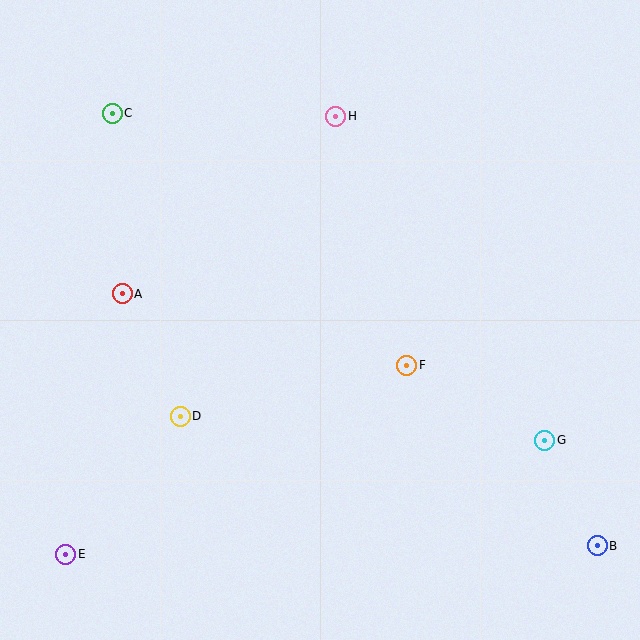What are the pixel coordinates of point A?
Point A is at (122, 294).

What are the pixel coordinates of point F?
Point F is at (407, 365).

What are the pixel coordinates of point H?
Point H is at (336, 116).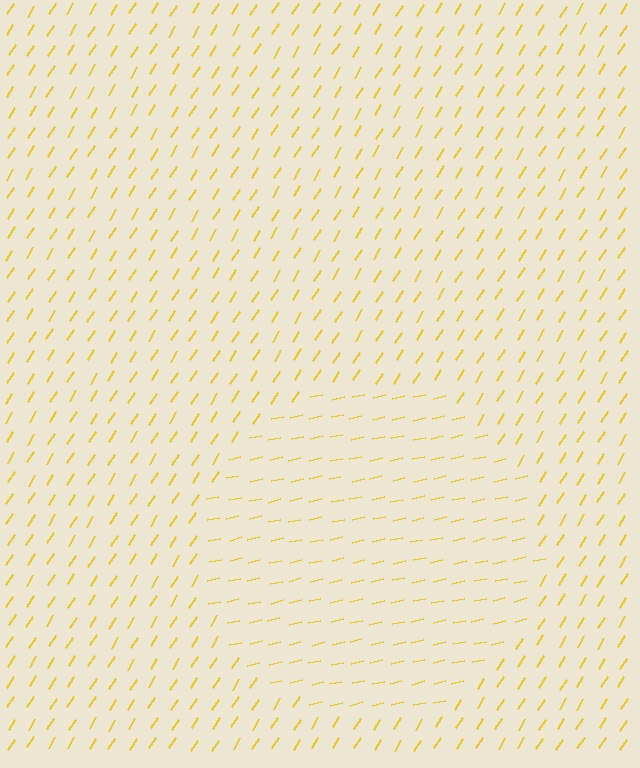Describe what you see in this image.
The image is filled with small yellow line segments. A circle region in the image has lines oriented differently from the surrounding lines, creating a visible texture boundary.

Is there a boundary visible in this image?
Yes, there is a texture boundary formed by a change in line orientation.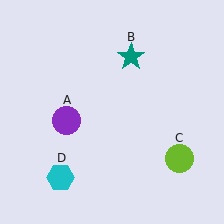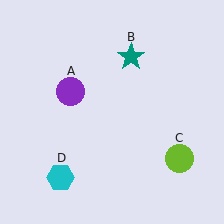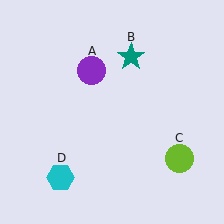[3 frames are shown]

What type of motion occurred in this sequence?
The purple circle (object A) rotated clockwise around the center of the scene.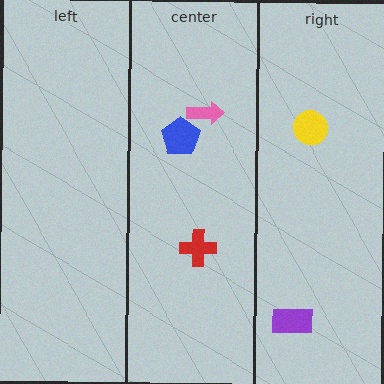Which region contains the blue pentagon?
The center region.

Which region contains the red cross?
The center region.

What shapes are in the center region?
The blue pentagon, the pink arrow, the red cross.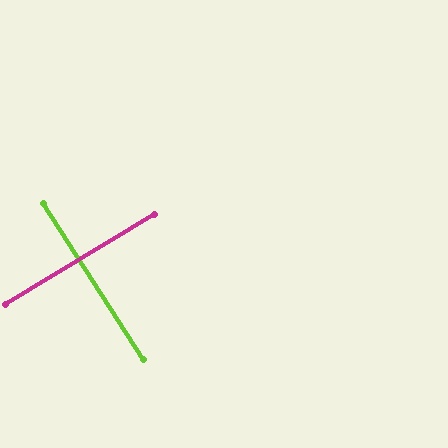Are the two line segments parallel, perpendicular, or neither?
Perpendicular — they meet at approximately 88°.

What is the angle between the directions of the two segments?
Approximately 88 degrees.